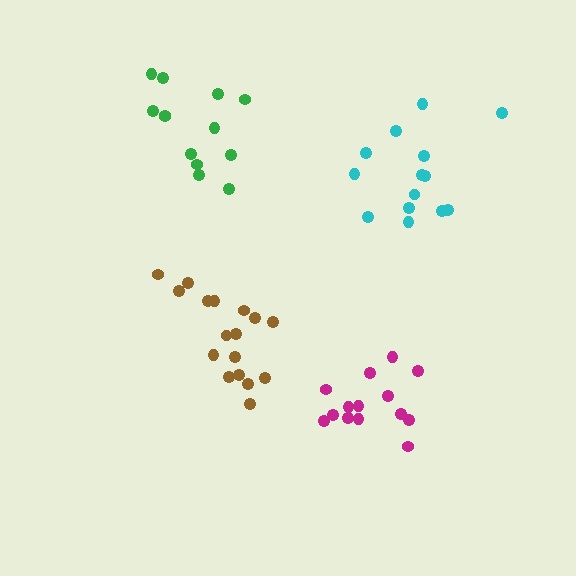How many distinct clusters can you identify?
There are 4 distinct clusters.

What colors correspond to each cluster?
The clusters are colored: brown, green, magenta, cyan.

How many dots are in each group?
Group 1: 17 dots, Group 2: 13 dots, Group 3: 14 dots, Group 4: 14 dots (58 total).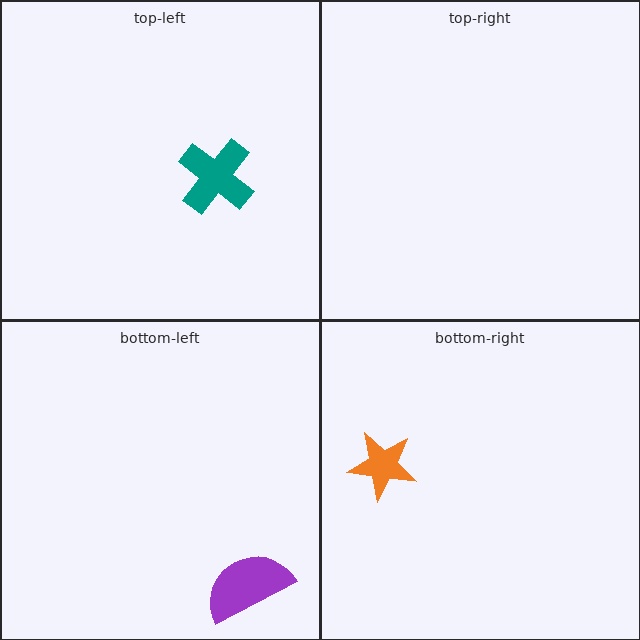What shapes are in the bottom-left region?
The purple semicircle.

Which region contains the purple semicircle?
The bottom-left region.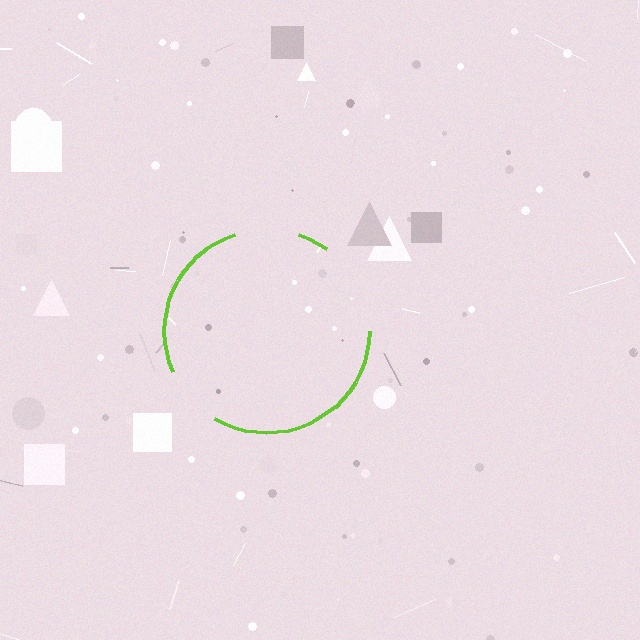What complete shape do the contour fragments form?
The contour fragments form a circle.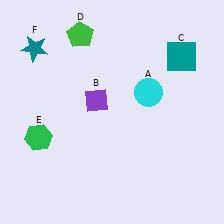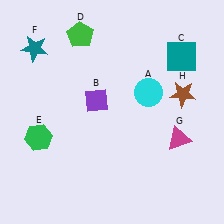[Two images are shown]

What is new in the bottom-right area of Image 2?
A magenta triangle (G) was added in the bottom-right area of Image 2.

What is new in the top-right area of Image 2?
A brown star (H) was added in the top-right area of Image 2.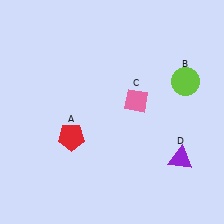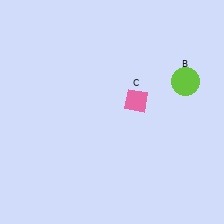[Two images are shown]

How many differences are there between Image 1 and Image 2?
There are 2 differences between the two images.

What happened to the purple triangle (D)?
The purple triangle (D) was removed in Image 2. It was in the bottom-right area of Image 1.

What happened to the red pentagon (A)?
The red pentagon (A) was removed in Image 2. It was in the bottom-left area of Image 1.